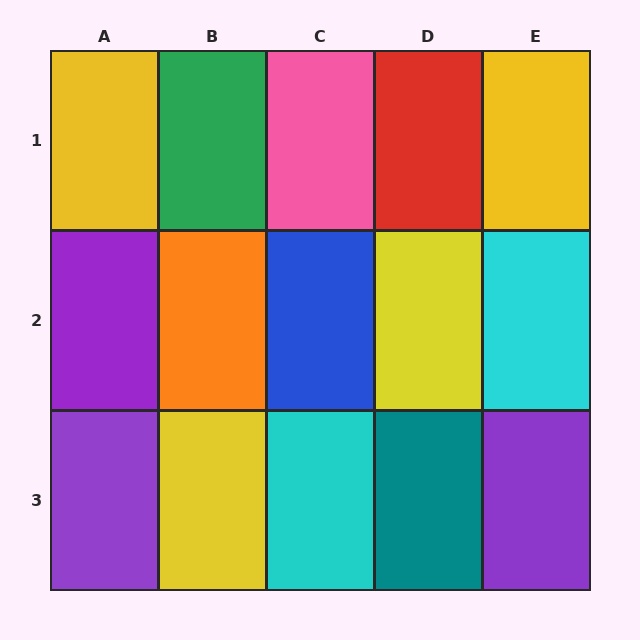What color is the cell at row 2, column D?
Yellow.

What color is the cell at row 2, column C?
Blue.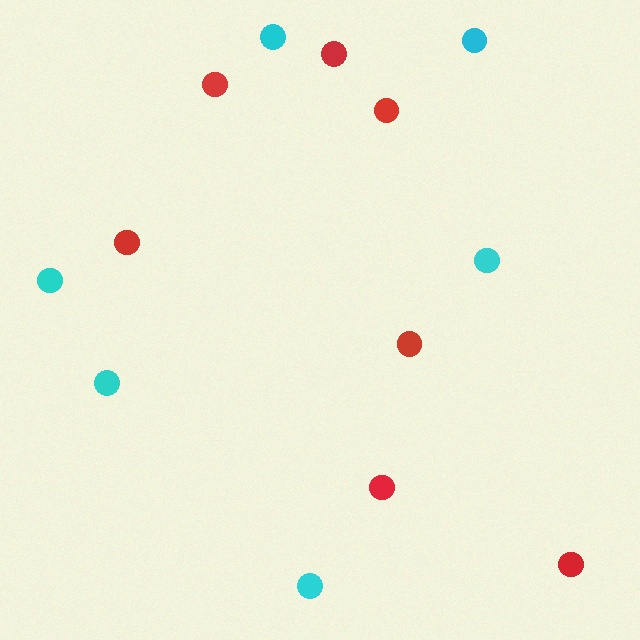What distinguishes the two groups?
There are 2 groups: one group of cyan circles (6) and one group of red circles (7).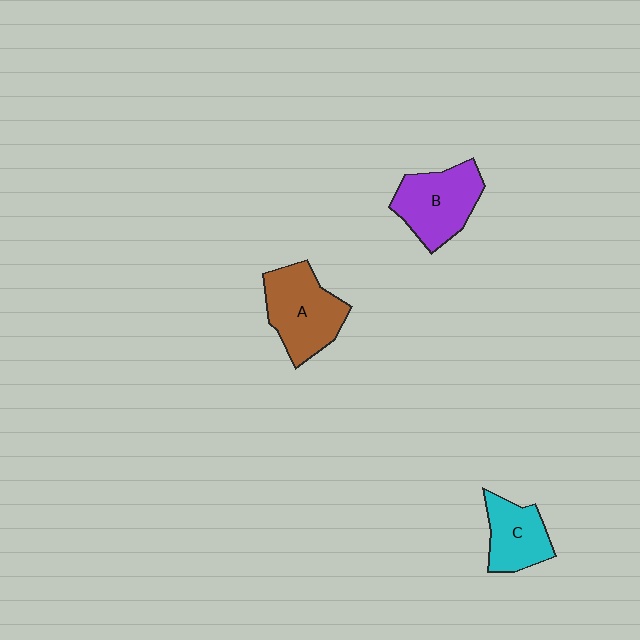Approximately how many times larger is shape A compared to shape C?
Approximately 1.4 times.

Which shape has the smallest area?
Shape C (cyan).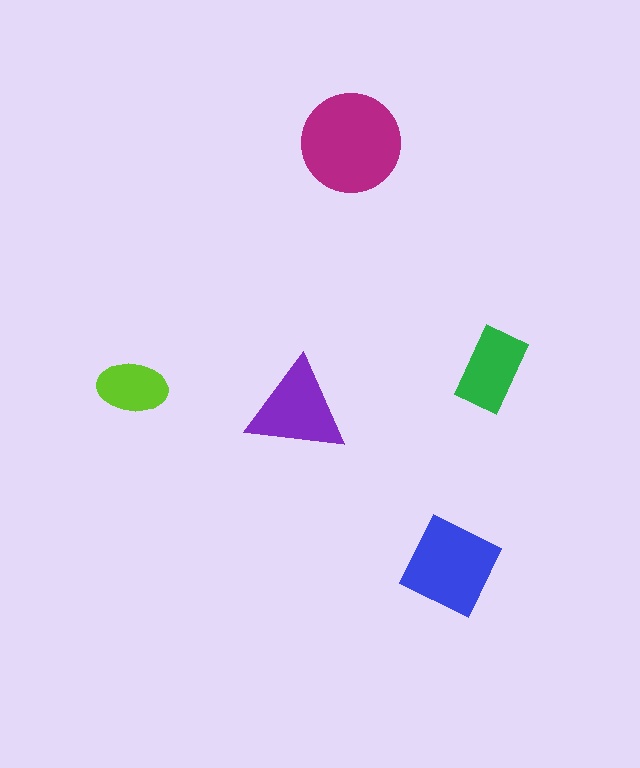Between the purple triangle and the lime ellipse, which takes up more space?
The purple triangle.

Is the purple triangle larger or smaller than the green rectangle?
Larger.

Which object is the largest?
The magenta circle.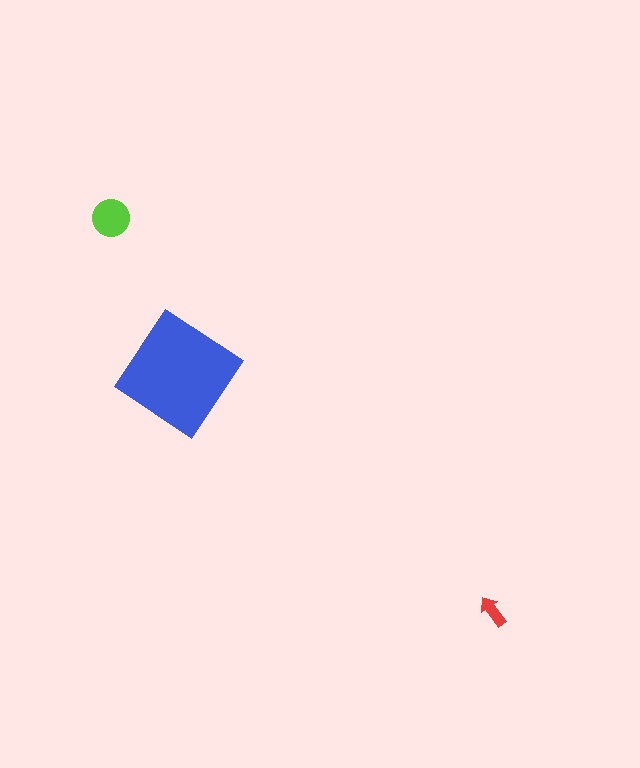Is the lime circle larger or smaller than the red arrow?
Larger.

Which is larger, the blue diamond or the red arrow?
The blue diamond.